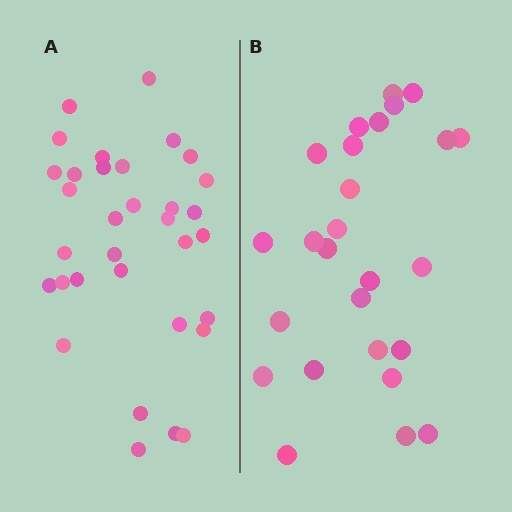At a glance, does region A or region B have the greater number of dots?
Region A (the left region) has more dots.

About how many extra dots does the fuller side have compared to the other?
Region A has roughly 8 or so more dots than region B.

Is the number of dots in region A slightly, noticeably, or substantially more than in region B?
Region A has noticeably more, but not dramatically so. The ratio is roughly 1.3 to 1.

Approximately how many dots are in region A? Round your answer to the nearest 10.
About 30 dots. (The exact count is 33, which rounds to 30.)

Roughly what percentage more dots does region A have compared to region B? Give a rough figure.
About 25% more.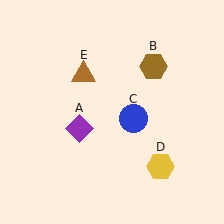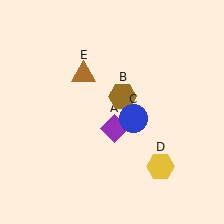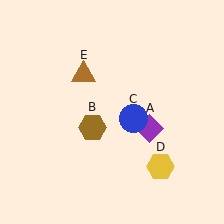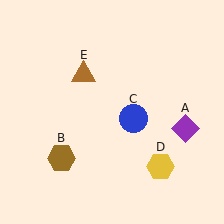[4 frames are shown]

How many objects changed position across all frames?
2 objects changed position: purple diamond (object A), brown hexagon (object B).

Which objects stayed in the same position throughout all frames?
Blue circle (object C) and yellow hexagon (object D) and brown triangle (object E) remained stationary.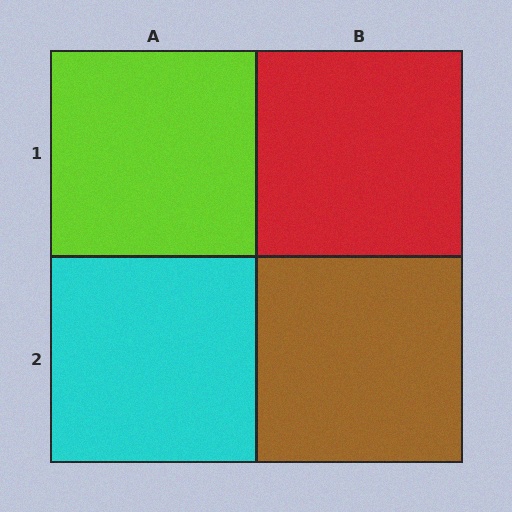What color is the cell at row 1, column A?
Lime.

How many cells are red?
1 cell is red.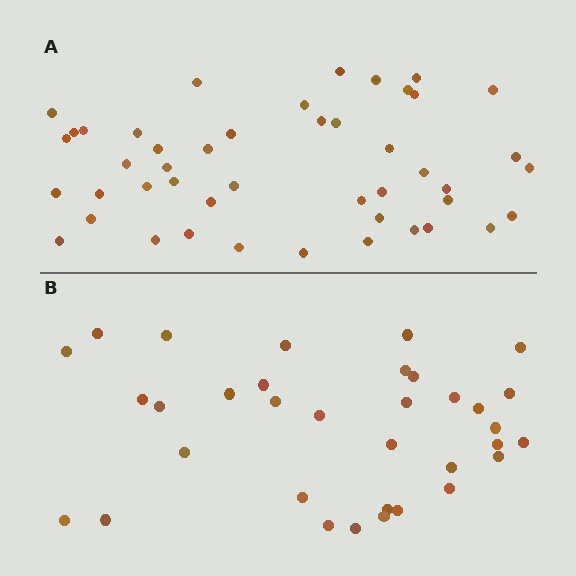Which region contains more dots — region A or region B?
Region A (the top region) has more dots.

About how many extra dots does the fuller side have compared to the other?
Region A has roughly 12 or so more dots than region B.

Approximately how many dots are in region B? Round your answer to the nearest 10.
About 30 dots. (The exact count is 34, which rounds to 30.)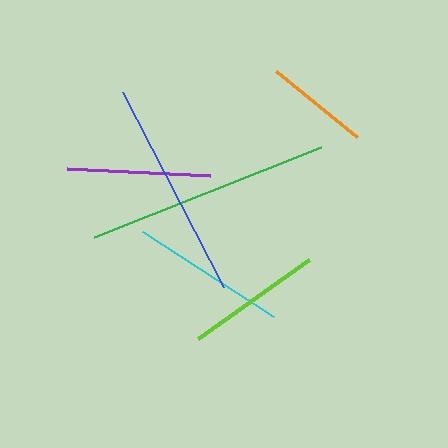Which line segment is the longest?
The green line is the longest at approximately 244 pixels.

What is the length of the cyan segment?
The cyan segment is approximately 156 pixels long.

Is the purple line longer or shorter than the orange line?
The purple line is longer than the orange line.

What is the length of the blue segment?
The blue segment is approximately 219 pixels long.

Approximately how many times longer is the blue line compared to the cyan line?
The blue line is approximately 1.4 times the length of the cyan line.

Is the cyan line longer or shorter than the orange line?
The cyan line is longer than the orange line.